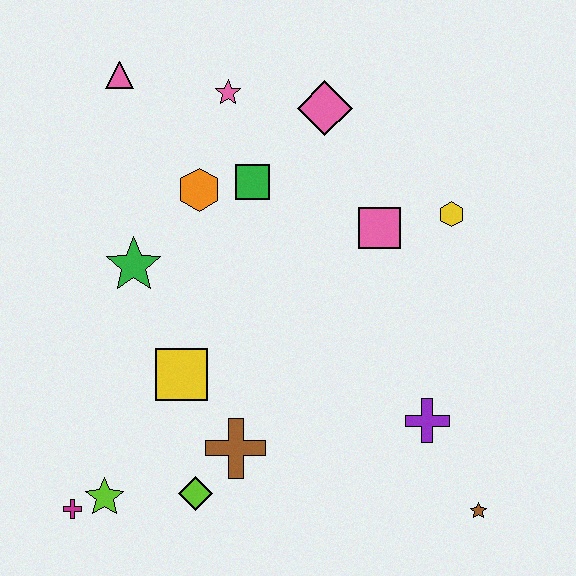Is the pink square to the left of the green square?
No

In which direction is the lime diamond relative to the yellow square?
The lime diamond is below the yellow square.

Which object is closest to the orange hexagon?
The green square is closest to the orange hexagon.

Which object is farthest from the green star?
The brown star is farthest from the green star.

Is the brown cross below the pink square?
Yes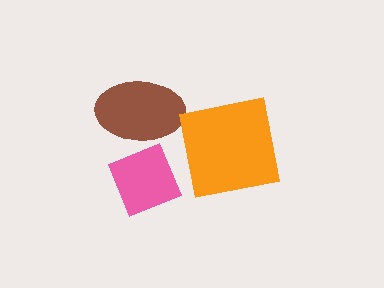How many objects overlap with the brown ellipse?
1 object overlaps with the brown ellipse.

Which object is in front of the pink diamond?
The brown ellipse is in front of the pink diamond.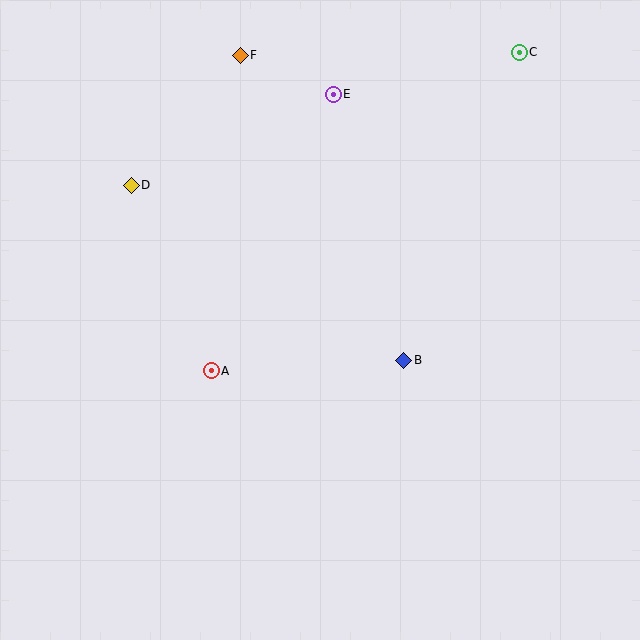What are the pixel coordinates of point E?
Point E is at (333, 94).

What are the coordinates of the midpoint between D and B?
The midpoint between D and B is at (267, 273).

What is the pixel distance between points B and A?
The distance between B and A is 193 pixels.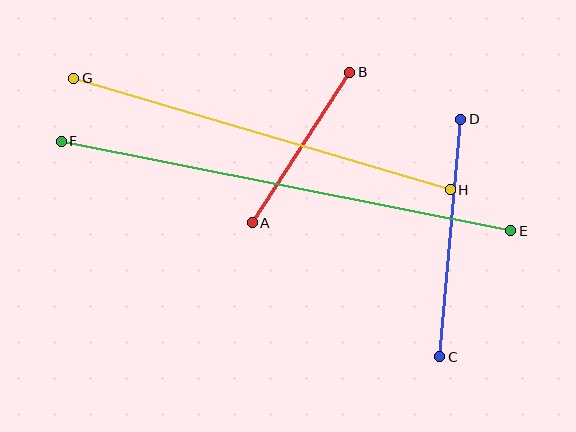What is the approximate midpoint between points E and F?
The midpoint is at approximately (286, 186) pixels.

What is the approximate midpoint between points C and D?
The midpoint is at approximately (450, 238) pixels.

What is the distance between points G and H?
The distance is approximately 393 pixels.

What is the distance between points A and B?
The distance is approximately 179 pixels.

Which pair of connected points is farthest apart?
Points E and F are farthest apart.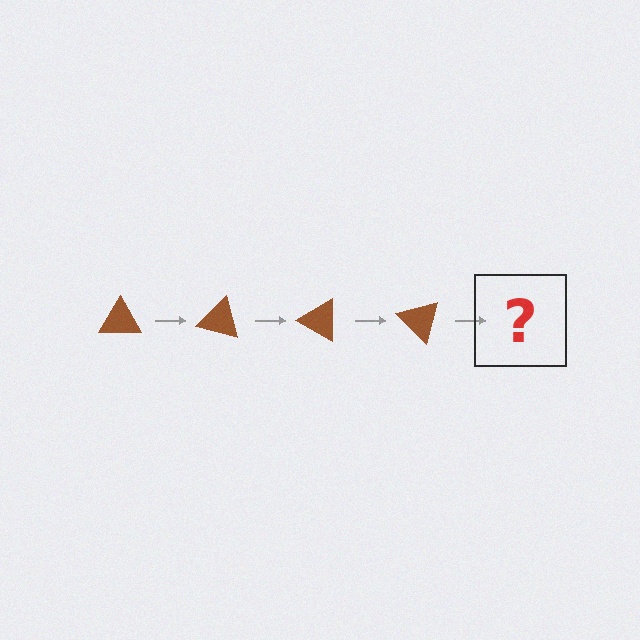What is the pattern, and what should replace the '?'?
The pattern is that the triangle rotates 15 degrees each step. The '?' should be a brown triangle rotated 60 degrees.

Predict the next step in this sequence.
The next step is a brown triangle rotated 60 degrees.